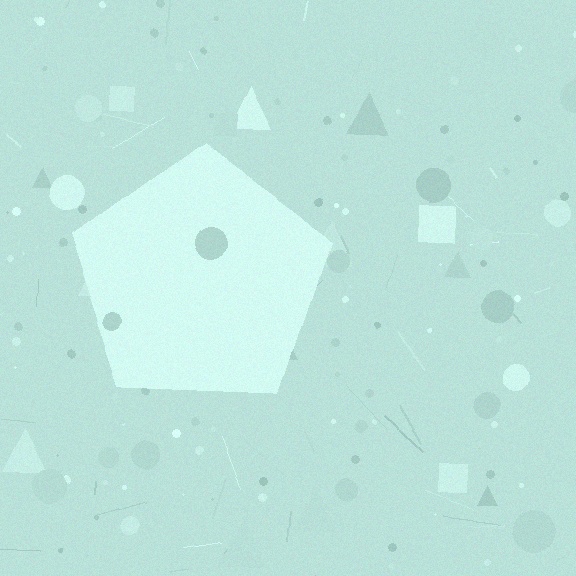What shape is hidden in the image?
A pentagon is hidden in the image.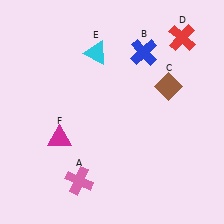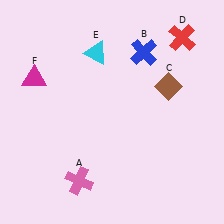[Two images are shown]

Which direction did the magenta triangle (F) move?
The magenta triangle (F) moved up.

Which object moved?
The magenta triangle (F) moved up.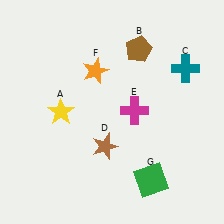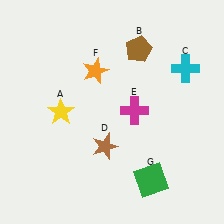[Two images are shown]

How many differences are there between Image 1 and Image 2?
There is 1 difference between the two images.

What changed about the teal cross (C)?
In Image 1, C is teal. In Image 2, it changed to cyan.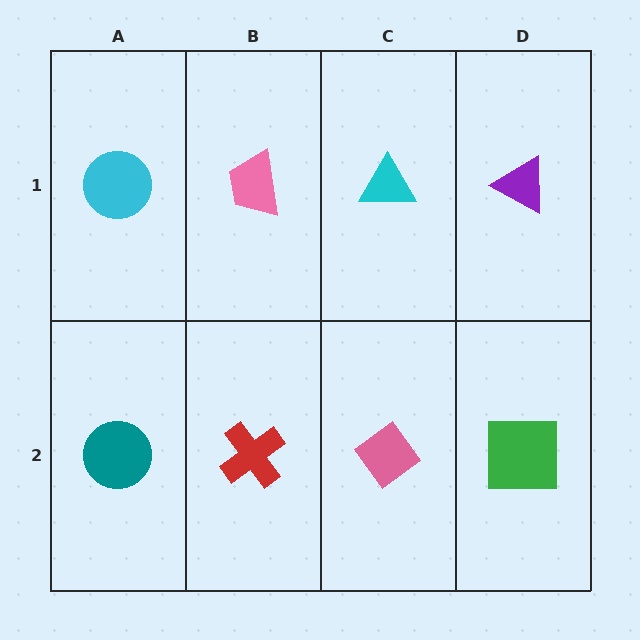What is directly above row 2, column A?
A cyan circle.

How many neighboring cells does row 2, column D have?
2.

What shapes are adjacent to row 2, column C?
A cyan triangle (row 1, column C), a red cross (row 2, column B), a green square (row 2, column D).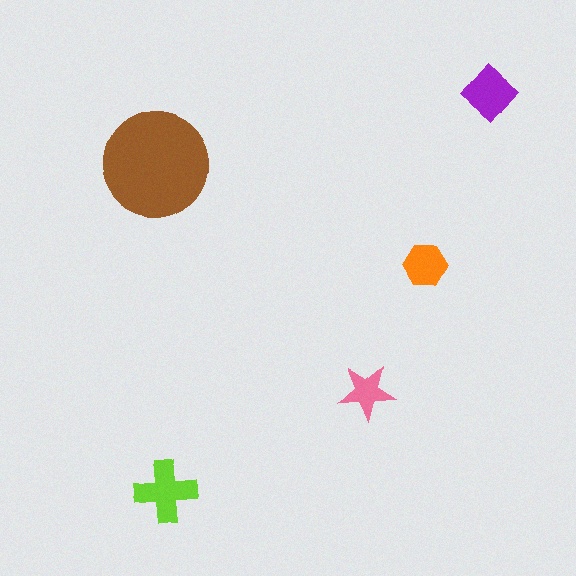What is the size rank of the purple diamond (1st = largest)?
3rd.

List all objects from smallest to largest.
The pink star, the orange hexagon, the purple diamond, the lime cross, the brown circle.